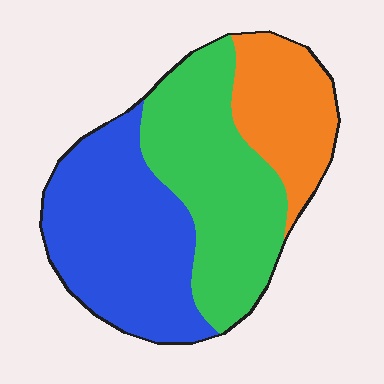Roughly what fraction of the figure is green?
Green takes up between a third and a half of the figure.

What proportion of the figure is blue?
Blue takes up between a third and a half of the figure.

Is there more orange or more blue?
Blue.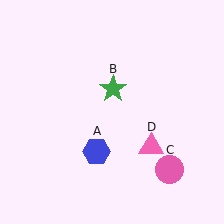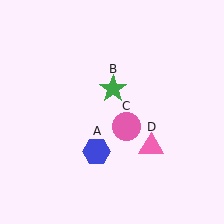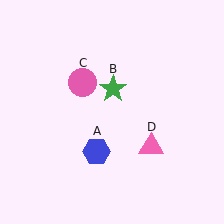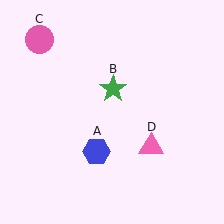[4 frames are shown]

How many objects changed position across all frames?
1 object changed position: pink circle (object C).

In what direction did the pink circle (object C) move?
The pink circle (object C) moved up and to the left.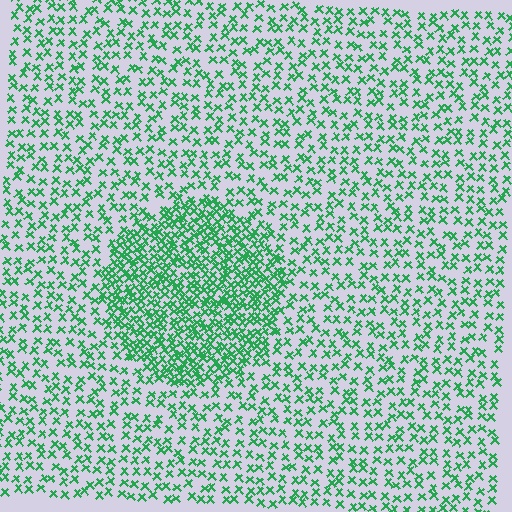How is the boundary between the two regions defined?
The boundary is defined by a change in element density (approximately 2.2x ratio). All elements are the same color, size, and shape.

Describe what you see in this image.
The image contains small green elements arranged at two different densities. A circle-shaped region is visible where the elements are more densely packed than the surrounding area.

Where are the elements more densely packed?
The elements are more densely packed inside the circle boundary.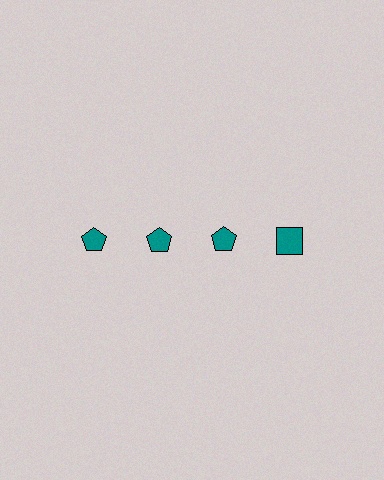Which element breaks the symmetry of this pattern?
The teal square in the top row, second from right column breaks the symmetry. All other shapes are teal pentagons.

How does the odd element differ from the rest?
It has a different shape: square instead of pentagon.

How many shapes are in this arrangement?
There are 4 shapes arranged in a grid pattern.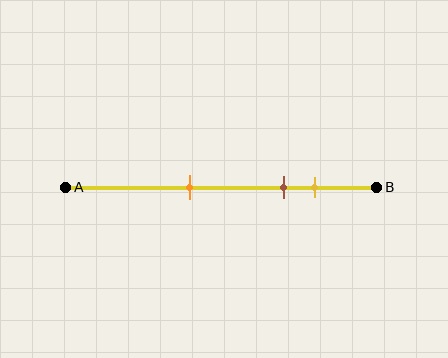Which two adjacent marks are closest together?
The brown and yellow marks are the closest adjacent pair.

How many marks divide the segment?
There are 3 marks dividing the segment.